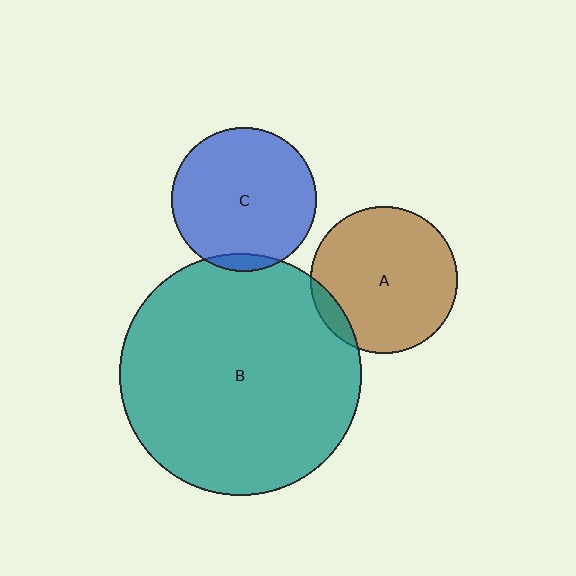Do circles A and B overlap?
Yes.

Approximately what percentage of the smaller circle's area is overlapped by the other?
Approximately 10%.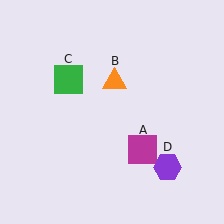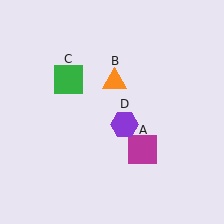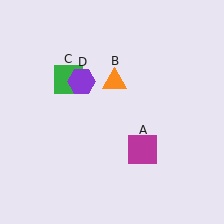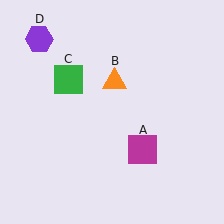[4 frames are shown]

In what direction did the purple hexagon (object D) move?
The purple hexagon (object D) moved up and to the left.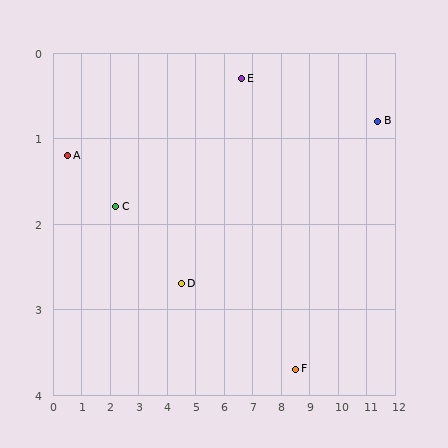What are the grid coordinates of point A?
Point A is at approximately (0.5, 1.2).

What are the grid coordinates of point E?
Point E is at approximately (6.6, 0.3).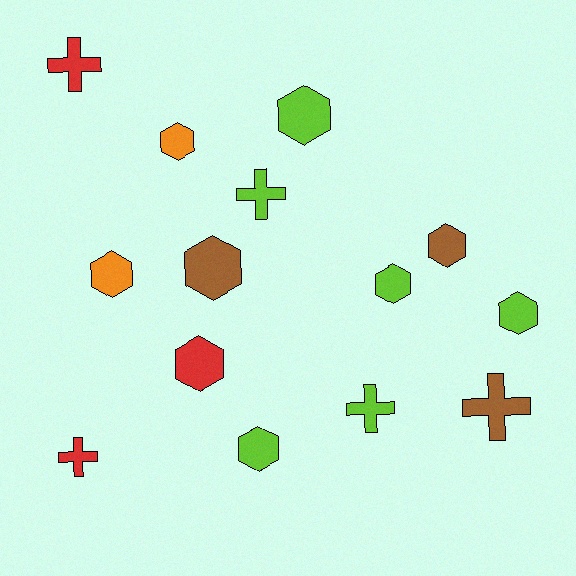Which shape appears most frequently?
Hexagon, with 9 objects.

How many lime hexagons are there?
There are 4 lime hexagons.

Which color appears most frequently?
Lime, with 6 objects.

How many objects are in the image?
There are 14 objects.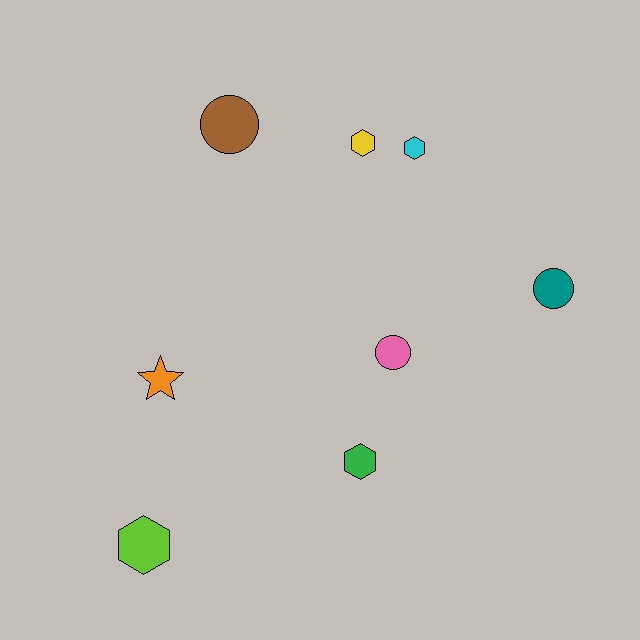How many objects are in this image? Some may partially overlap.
There are 8 objects.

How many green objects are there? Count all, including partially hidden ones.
There is 1 green object.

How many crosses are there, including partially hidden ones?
There are no crosses.